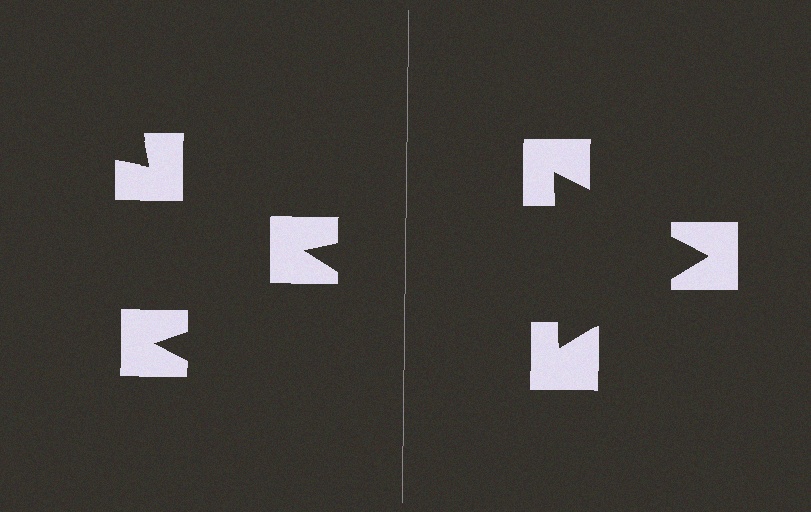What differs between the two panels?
The notched squares are positioned identically on both sides; only the wedge orientations differ. On the right they align to a triangle; on the left they are misaligned.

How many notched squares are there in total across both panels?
6 — 3 on each side.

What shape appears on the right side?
An illusory triangle.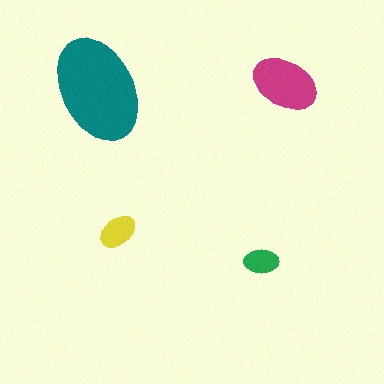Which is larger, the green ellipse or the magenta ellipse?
The magenta one.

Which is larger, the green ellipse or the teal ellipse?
The teal one.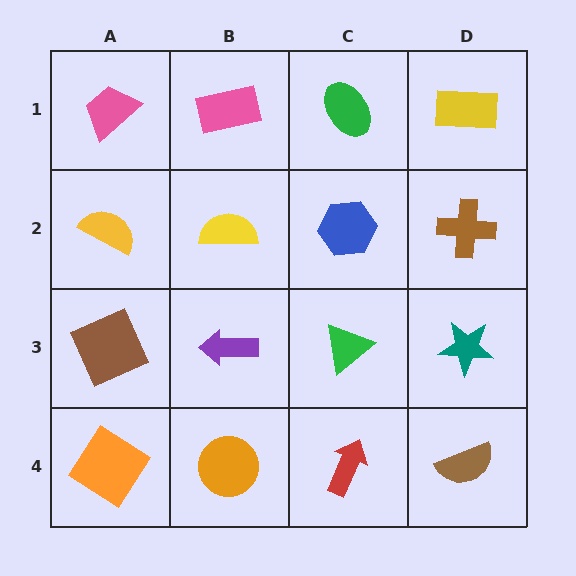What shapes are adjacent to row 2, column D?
A yellow rectangle (row 1, column D), a teal star (row 3, column D), a blue hexagon (row 2, column C).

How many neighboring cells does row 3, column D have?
3.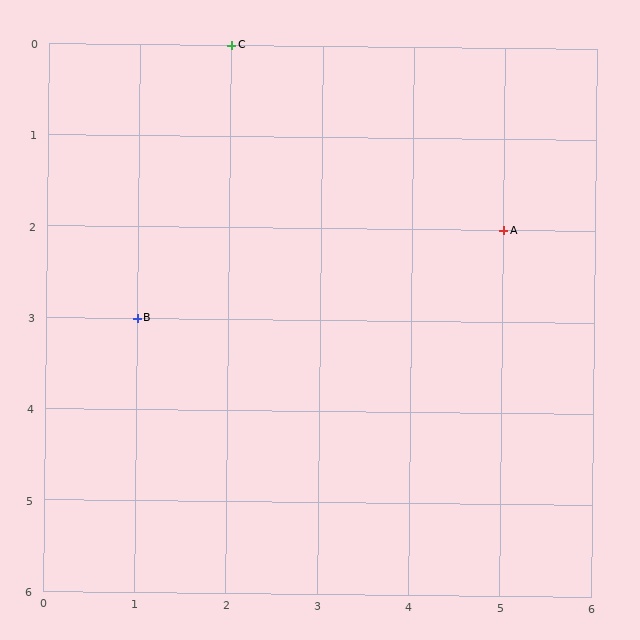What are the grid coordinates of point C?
Point C is at grid coordinates (2, 0).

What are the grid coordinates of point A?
Point A is at grid coordinates (5, 2).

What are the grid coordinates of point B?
Point B is at grid coordinates (1, 3).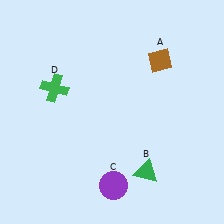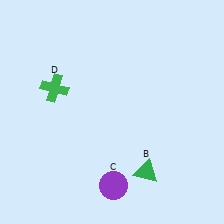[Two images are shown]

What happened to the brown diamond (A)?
The brown diamond (A) was removed in Image 2. It was in the top-right area of Image 1.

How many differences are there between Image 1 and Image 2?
There is 1 difference between the two images.